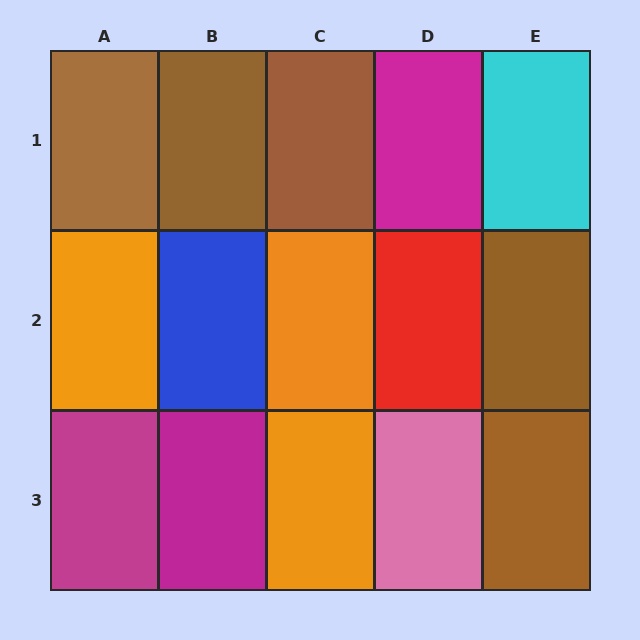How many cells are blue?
1 cell is blue.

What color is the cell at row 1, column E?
Cyan.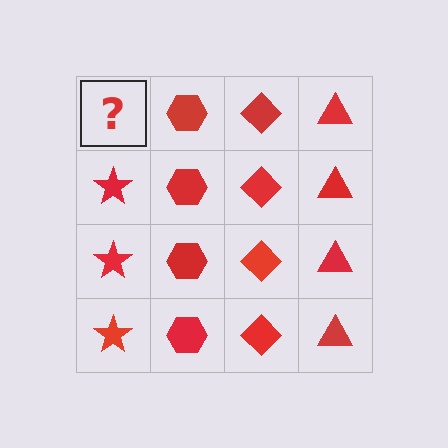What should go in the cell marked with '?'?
The missing cell should contain a red star.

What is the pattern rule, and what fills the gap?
The rule is that each column has a consistent shape. The gap should be filled with a red star.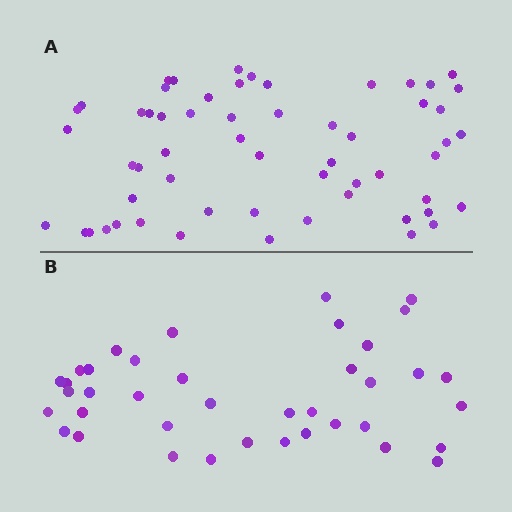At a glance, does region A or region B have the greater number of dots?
Region A (the top region) has more dots.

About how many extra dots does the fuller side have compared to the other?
Region A has approximately 20 more dots than region B.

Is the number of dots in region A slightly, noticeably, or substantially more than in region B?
Region A has substantially more. The ratio is roughly 1.5 to 1.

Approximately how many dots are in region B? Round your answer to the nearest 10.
About 40 dots. (The exact count is 39, which rounds to 40.)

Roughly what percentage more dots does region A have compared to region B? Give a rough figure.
About 50% more.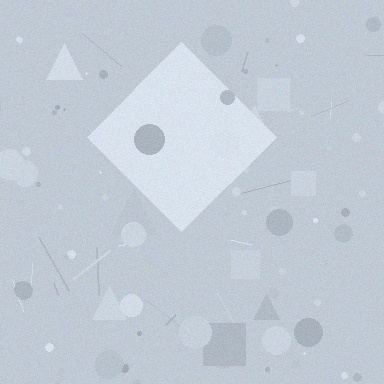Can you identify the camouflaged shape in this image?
The camouflaged shape is a diamond.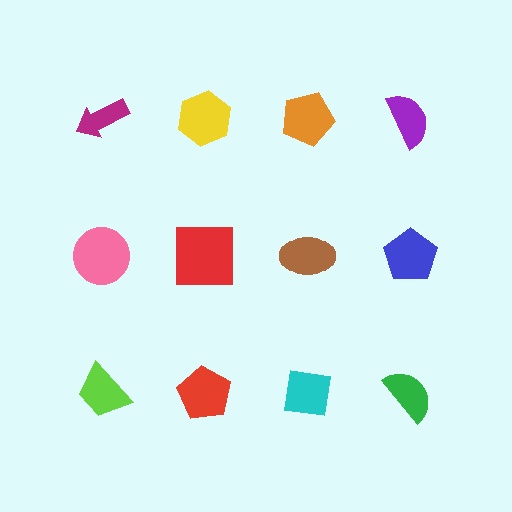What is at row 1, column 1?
A magenta arrow.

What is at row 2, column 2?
A red square.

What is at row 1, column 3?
An orange pentagon.